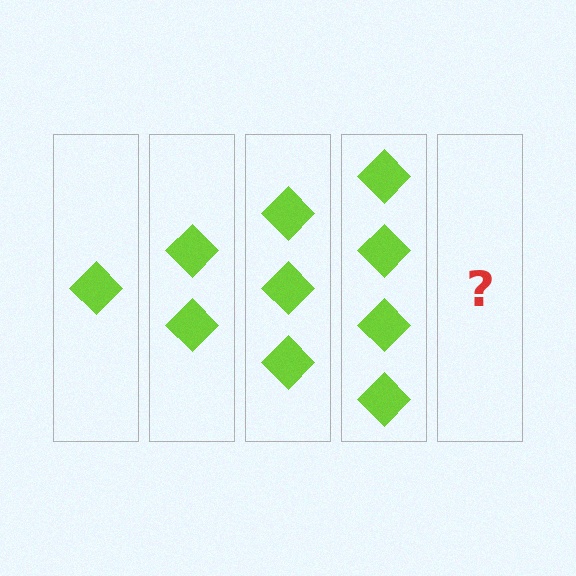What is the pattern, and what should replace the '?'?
The pattern is that each step adds one more diamond. The '?' should be 5 diamonds.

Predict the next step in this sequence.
The next step is 5 diamonds.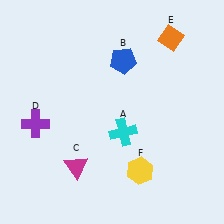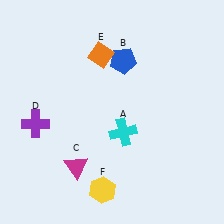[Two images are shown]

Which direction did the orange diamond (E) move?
The orange diamond (E) moved left.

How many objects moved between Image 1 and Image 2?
2 objects moved between the two images.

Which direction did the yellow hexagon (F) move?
The yellow hexagon (F) moved left.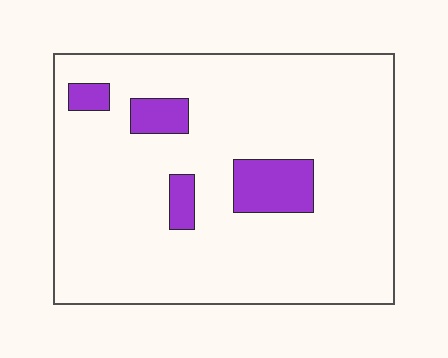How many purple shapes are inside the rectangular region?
4.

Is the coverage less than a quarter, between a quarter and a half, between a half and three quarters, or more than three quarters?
Less than a quarter.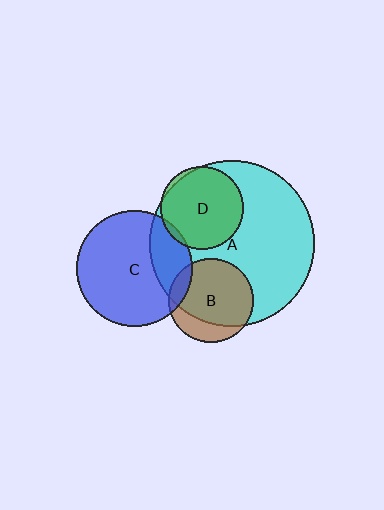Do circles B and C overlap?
Yes.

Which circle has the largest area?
Circle A (cyan).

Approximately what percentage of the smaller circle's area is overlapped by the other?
Approximately 10%.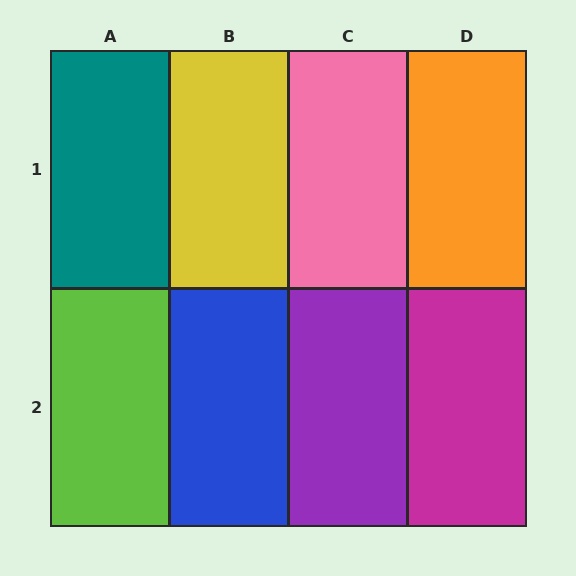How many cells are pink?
1 cell is pink.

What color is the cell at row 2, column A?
Lime.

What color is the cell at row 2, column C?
Purple.